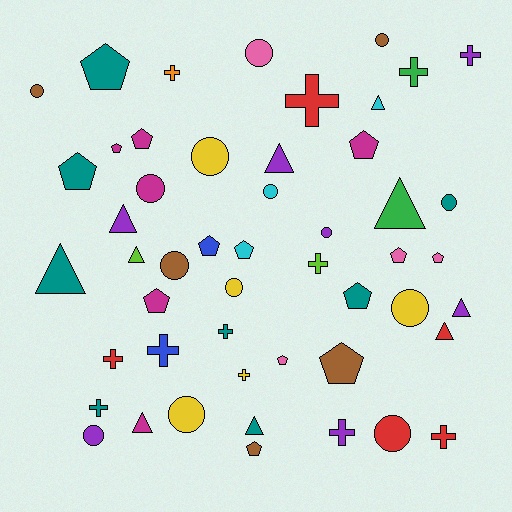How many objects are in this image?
There are 50 objects.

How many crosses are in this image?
There are 12 crosses.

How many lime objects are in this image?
There are 2 lime objects.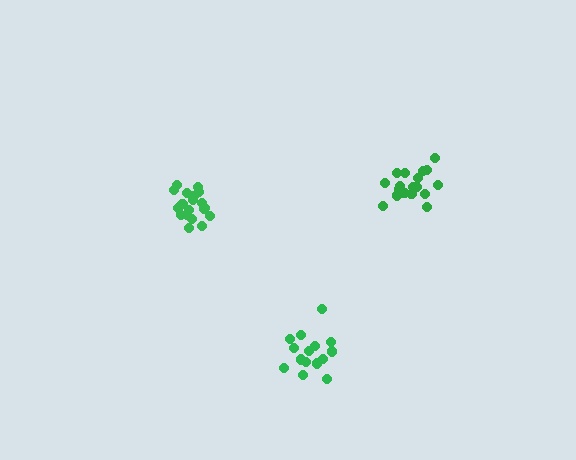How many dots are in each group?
Group 1: 15 dots, Group 2: 20 dots, Group 3: 19 dots (54 total).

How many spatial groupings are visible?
There are 3 spatial groupings.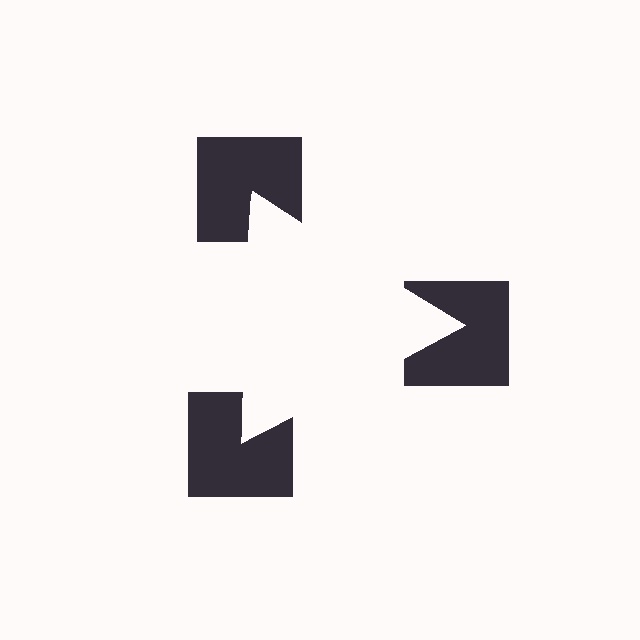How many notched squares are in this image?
There are 3 — one at each vertex of the illusory triangle.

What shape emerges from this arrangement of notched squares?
An illusory triangle — its edges are inferred from the aligned wedge cuts in the notched squares, not physically drawn.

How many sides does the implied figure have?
3 sides.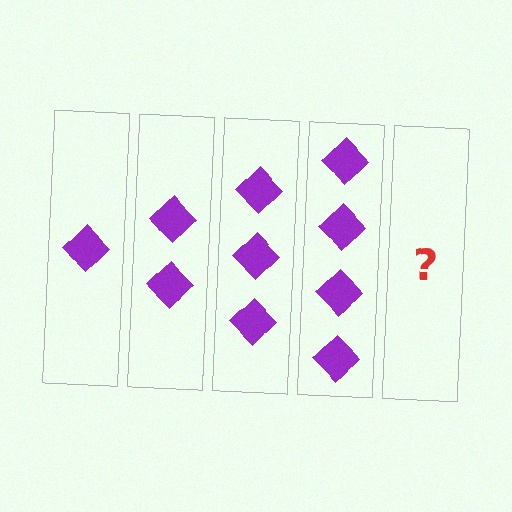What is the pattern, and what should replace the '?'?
The pattern is that each step adds one more diamond. The '?' should be 5 diamonds.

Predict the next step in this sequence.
The next step is 5 diamonds.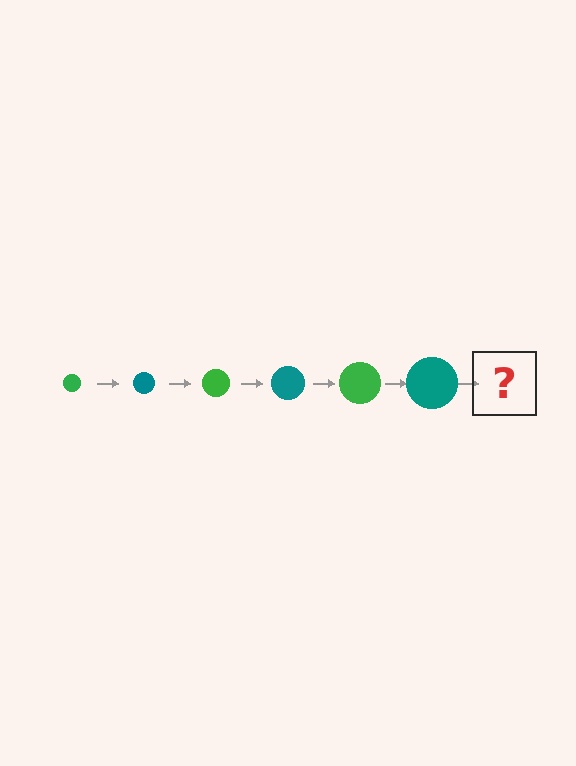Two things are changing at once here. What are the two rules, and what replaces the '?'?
The two rules are that the circle grows larger each step and the color cycles through green and teal. The '?' should be a green circle, larger than the previous one.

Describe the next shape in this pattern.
It should be a green circle, larger than the previous one.